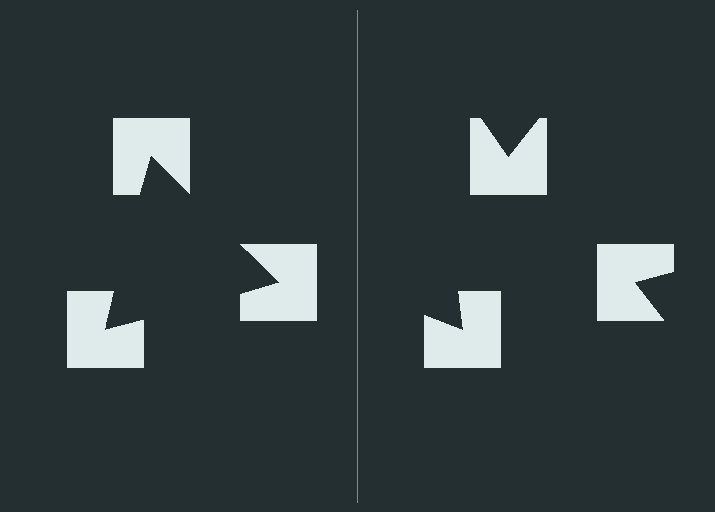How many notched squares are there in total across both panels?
6 — 3 on each side.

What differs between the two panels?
The notched squares are positioned identically on both sides; only the wedge orientations differ. On the left they align to a triangle; on the right they are misaligned.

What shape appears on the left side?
An illusory triangle.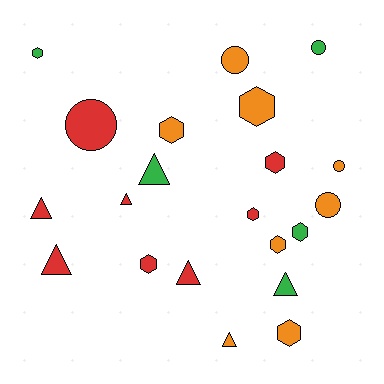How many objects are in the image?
There are 21 objects.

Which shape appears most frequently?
Hexagon, with 9 objects.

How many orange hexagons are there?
There are 4 orange hexagons.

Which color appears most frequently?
Orange, with 8 objects.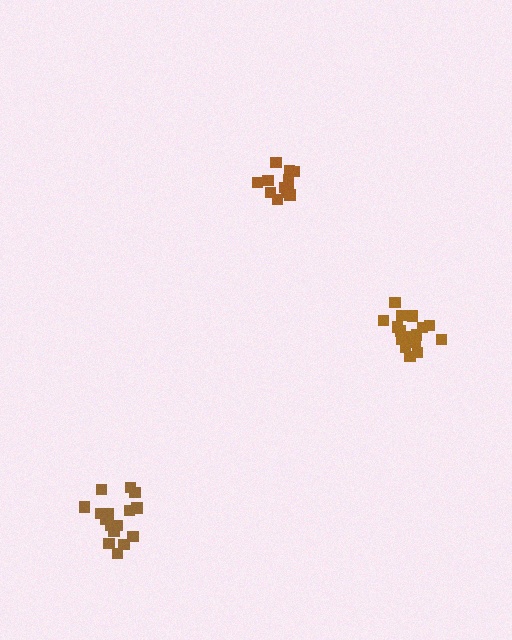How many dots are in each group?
Group 1: 12 dots, Group 2: 17 dots, Group 3: 17 dots (46 total).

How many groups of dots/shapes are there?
There are 3 groups.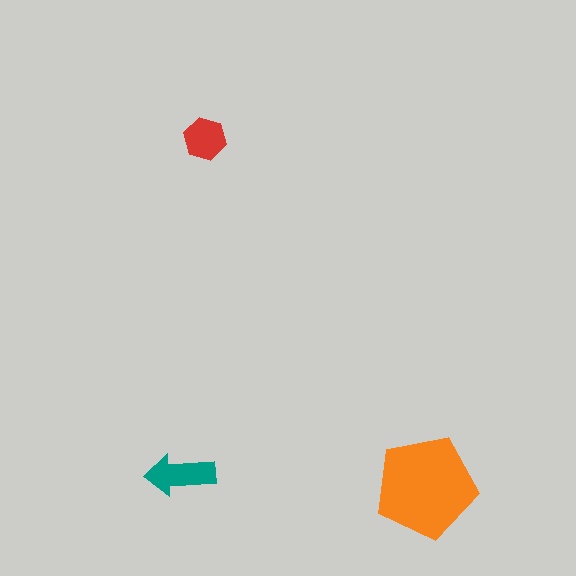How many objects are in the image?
There are 3 objects in the image.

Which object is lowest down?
The orange pentagon is bottommost.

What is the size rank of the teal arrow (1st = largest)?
2nd.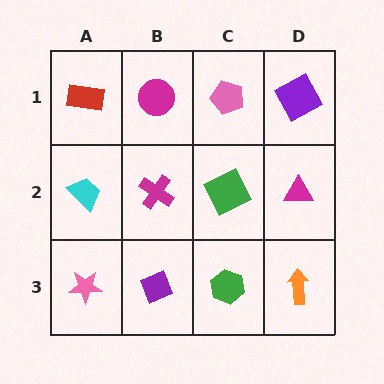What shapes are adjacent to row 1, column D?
A magenta triangle (row 2, column D), a pink pentagon (row 1, column C).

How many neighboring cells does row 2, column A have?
3.